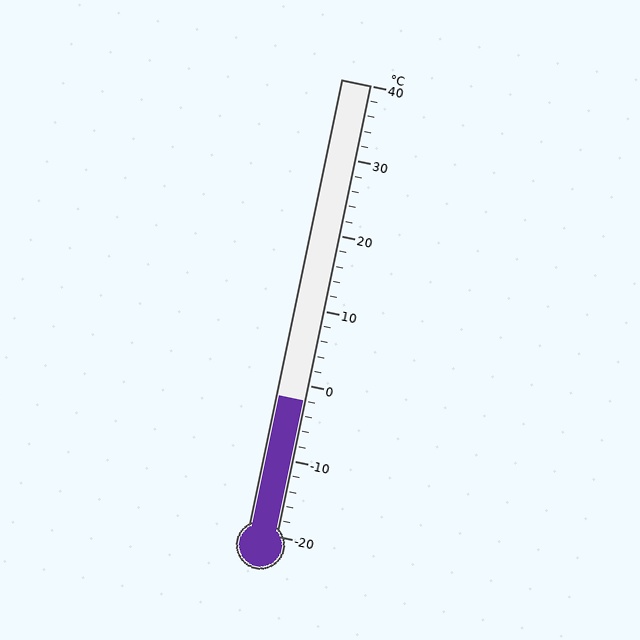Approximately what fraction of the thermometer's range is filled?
The thermometer is filled to approximately 30% of its range.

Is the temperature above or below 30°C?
The temperature is below 30°C.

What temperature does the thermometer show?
The thermometer shows approximately -2°C.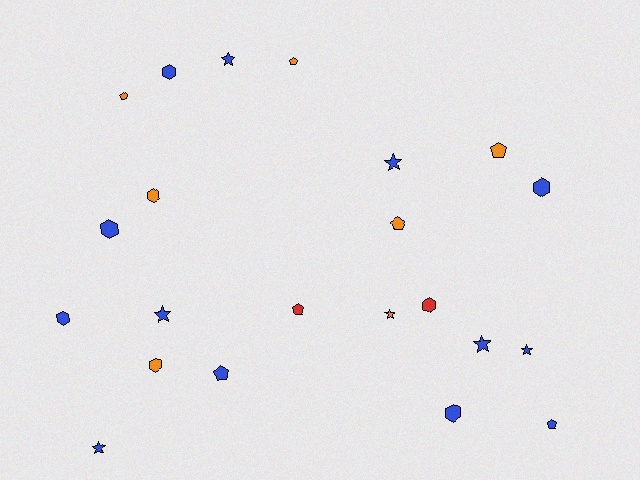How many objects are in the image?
There are 22 objects.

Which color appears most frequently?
Blue, with 13 objects.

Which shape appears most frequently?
Hexagon, with 8 objects.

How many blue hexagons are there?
There are 5 blue hexagons.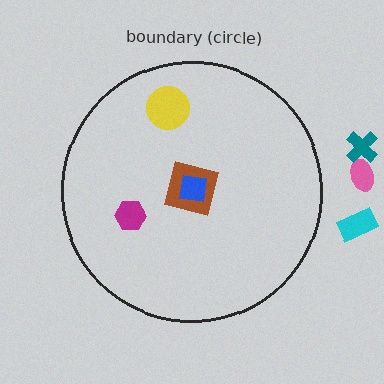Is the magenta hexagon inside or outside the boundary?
Inside.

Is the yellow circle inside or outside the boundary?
Inside.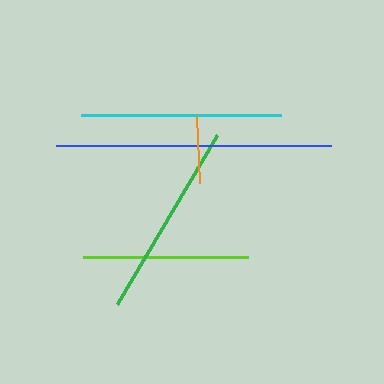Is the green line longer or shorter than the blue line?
The blue line is longer than the green line.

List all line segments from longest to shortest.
From longest to shortest: blue, cyan, green, lime, orange.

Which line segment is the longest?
The blue line is the longest at approximately 275 pixels.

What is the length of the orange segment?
The orange segment is approximately 67 pixels long.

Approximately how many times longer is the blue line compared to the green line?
The blue line is approximately 1.4 times the length of the green line.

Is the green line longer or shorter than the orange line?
The green line is longer than the orange line.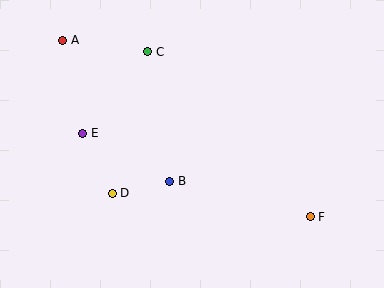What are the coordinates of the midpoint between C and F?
The midpoint between C and F is at (229, 134).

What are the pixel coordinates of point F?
Point F is at (310, 217).